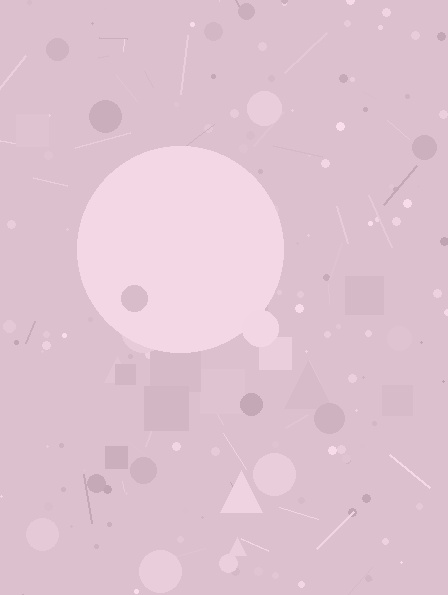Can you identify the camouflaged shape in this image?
The camouflaged shape is a circle.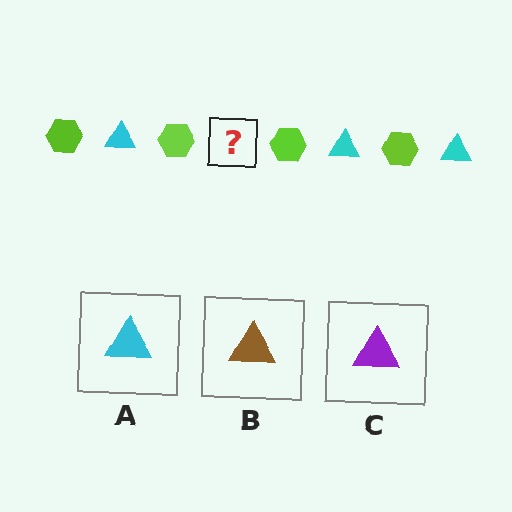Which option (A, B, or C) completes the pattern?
A.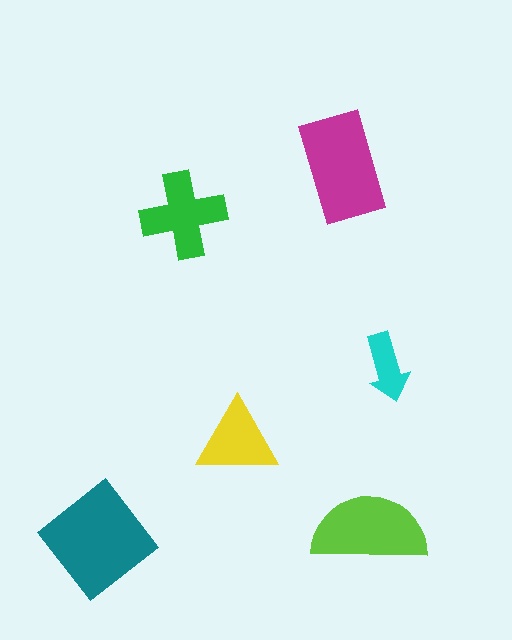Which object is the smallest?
The cyan arrow.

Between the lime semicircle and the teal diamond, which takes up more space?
The teal diamond.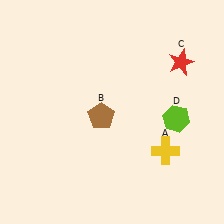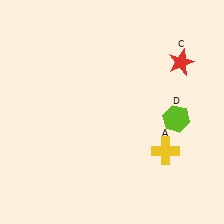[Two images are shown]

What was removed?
The brown pentagon (B) was removed in Image 2.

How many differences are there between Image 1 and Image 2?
There is 1 difference between the two images.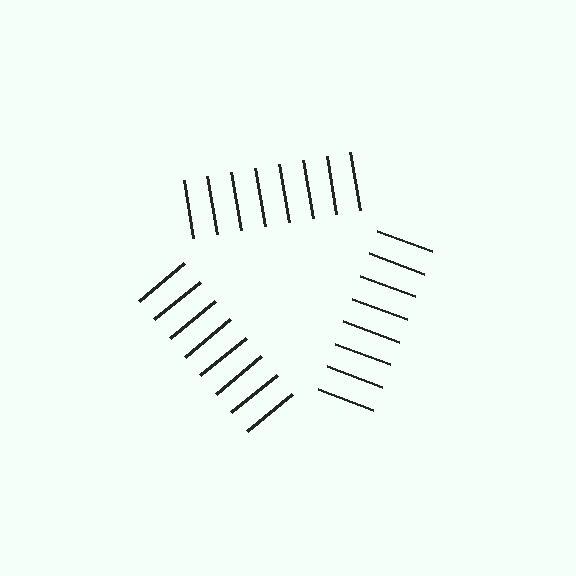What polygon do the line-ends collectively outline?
An illusory triangle — the line segments terminate on its edges but no continuous stroke is drawn.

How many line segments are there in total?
24 — 8 along each of the 3 edges.